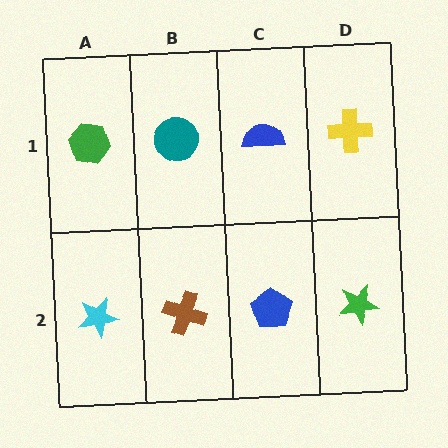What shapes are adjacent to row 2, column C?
A blue semicircle (row 1, column C), a brown cross (row 2, column B), a green star (row 2, column D).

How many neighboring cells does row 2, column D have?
2.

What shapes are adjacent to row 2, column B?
A teal circle (row 1, column B), a cyan star (row 2, column A), a blue pentagon (row 2, column C).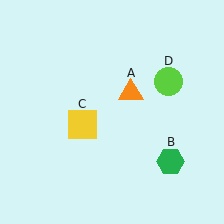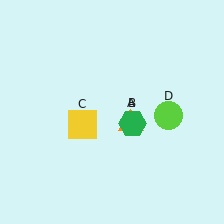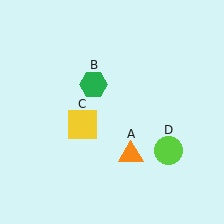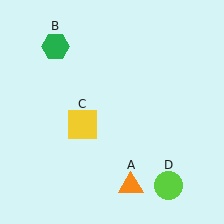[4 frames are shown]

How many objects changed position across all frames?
3 objects changed position: orange triangle (object A), green hexagon (object B), lime circle (object D).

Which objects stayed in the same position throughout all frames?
Yellow square (object C) remained stationary.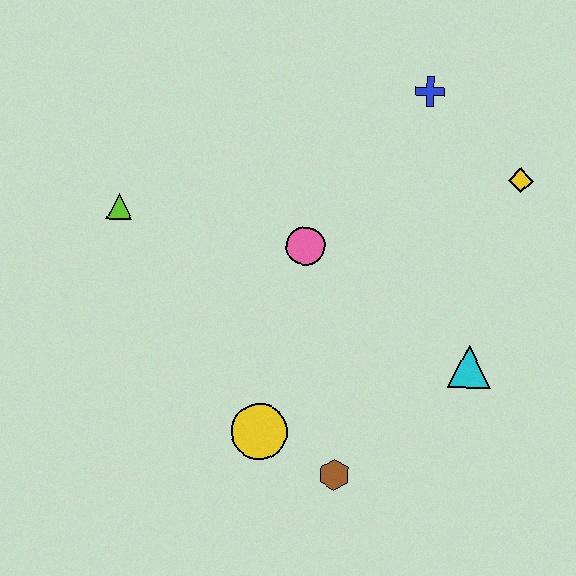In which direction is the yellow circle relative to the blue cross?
The yellow circle is below the blue cross.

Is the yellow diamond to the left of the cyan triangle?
No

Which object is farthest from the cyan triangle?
The lime triangle is farthest from the cyan triangle.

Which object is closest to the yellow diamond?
The blue cross is closest to the yellow diamond.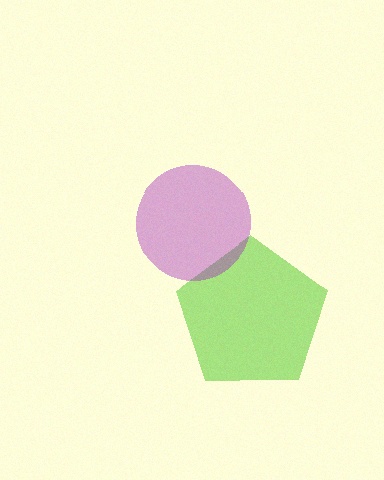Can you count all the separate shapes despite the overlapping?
Yes, there are 2 separate shapes.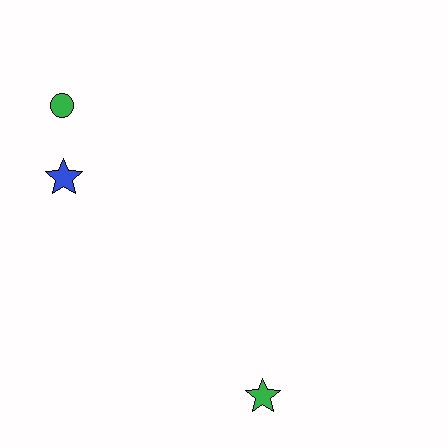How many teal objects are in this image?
There are no teal objects.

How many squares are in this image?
There are no squares.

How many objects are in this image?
There are 3 objects.